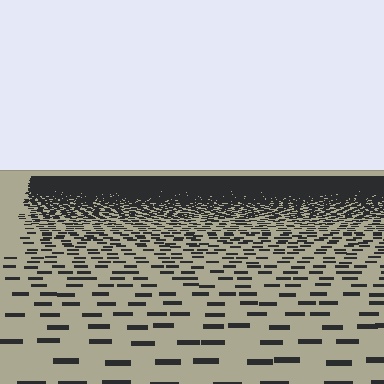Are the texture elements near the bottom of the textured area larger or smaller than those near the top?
Larger. Near the bottom, elements are closer to the viewer and appear at a bigger on-screen size.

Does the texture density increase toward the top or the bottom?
Density increases toward the top.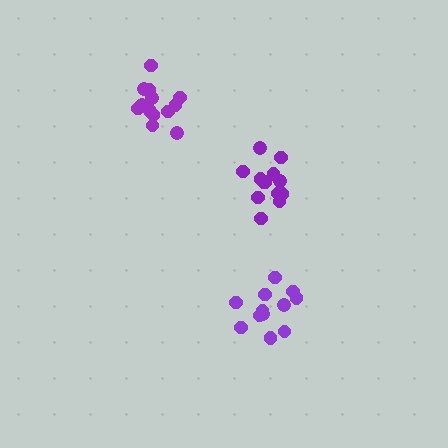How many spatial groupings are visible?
There are 3 spatial groupings.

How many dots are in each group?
Group 1: 12 dots, Group 2: 13 dots, Group 3: 13 dots (38 total).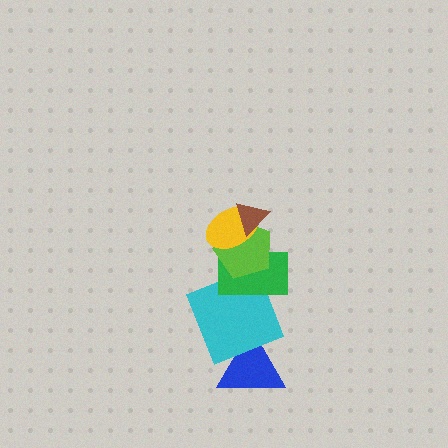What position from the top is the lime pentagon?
The lime pentagon is 3rd from the top.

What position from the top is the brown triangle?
The brown triangle is 1st from the top.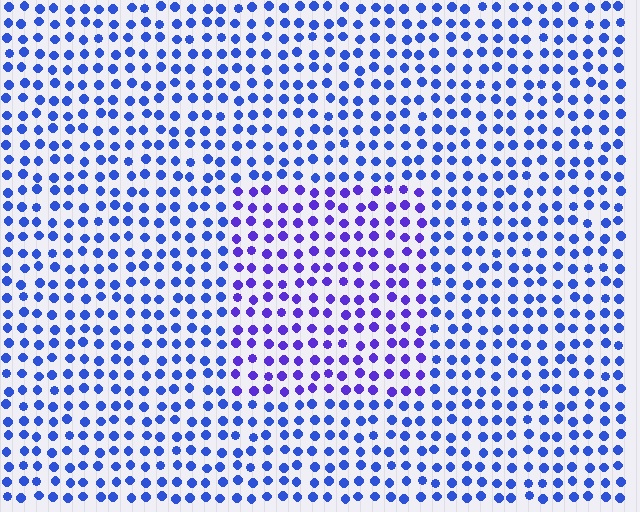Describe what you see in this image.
The image is filled with small blue elements in a uniform arrangement. A rectangle-shaped region is visible where the elements are tinted to a slightly different hue, forming a subtle color boundary.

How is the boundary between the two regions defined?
The boundary is defined purely by a slight shift in hue (about 30 degrees). Spacing, size, and orientation are identical on both sides.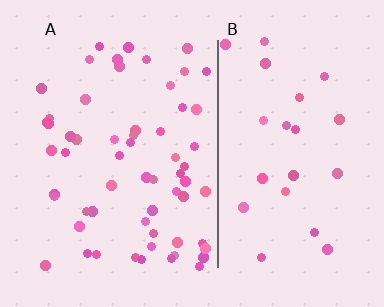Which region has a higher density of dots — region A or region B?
A (the left).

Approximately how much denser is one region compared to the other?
Approximately 2.5× — region A over region B.